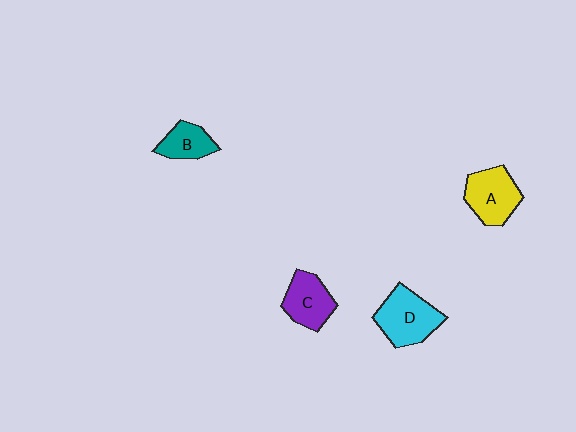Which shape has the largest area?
Shape D (cyan).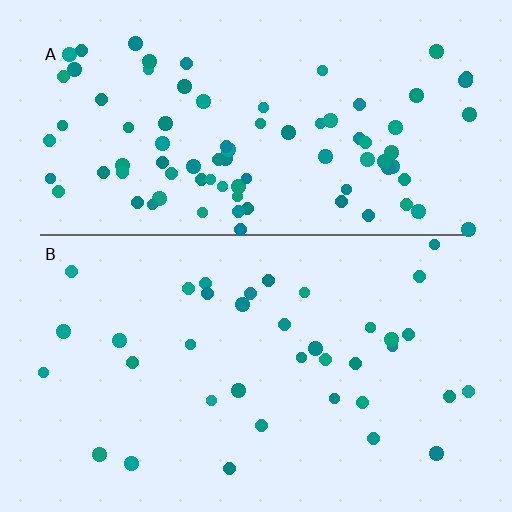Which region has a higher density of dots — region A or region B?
A (the top).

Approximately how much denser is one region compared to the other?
Approximately 2.3× — region A over region B.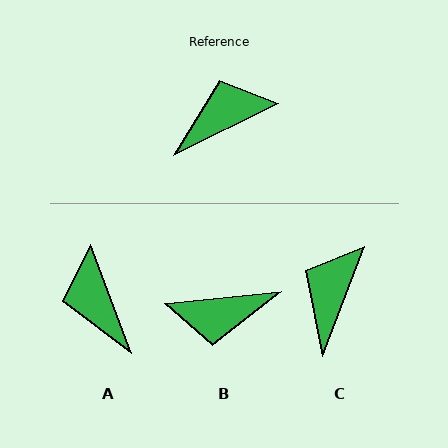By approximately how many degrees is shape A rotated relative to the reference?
Approximately 85 degrees counter-clockwise.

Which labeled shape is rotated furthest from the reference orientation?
B, about 160 degrees away.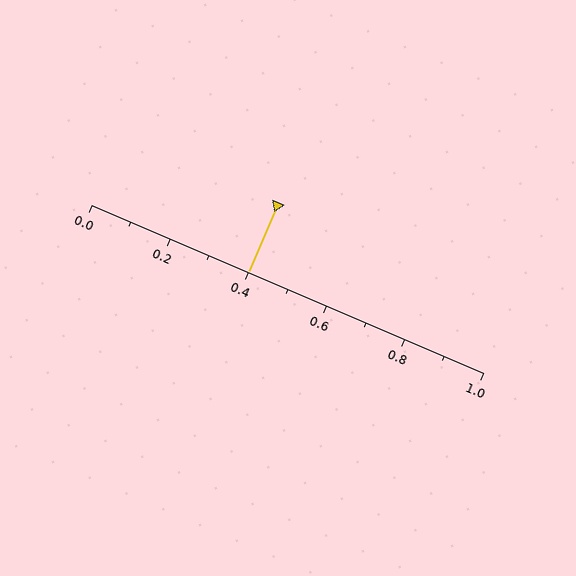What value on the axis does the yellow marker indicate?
The marker indicates approximately 0.4.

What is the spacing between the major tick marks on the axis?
The major ticks are spaced 0.2 apart.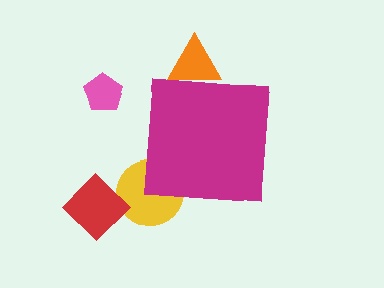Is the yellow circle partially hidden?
Yes, the yellow circle is partially hidden behind the magenta square.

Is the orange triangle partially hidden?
Yes, the orange triangle is partially hidden behind the magenta square.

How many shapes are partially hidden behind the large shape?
2 shapes are partially hidden.